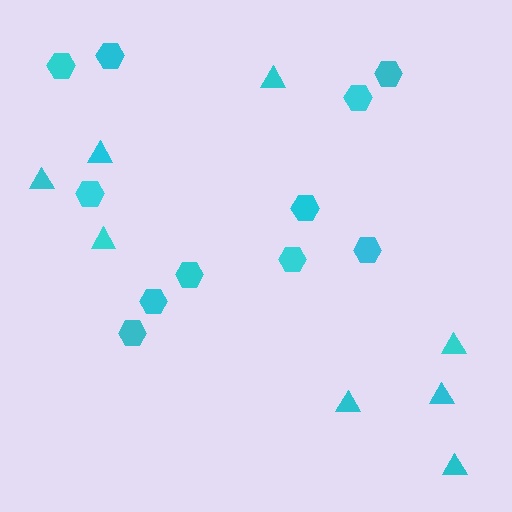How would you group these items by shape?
There are 2 groups: one group of triangles (8) and one group of hexagons (11).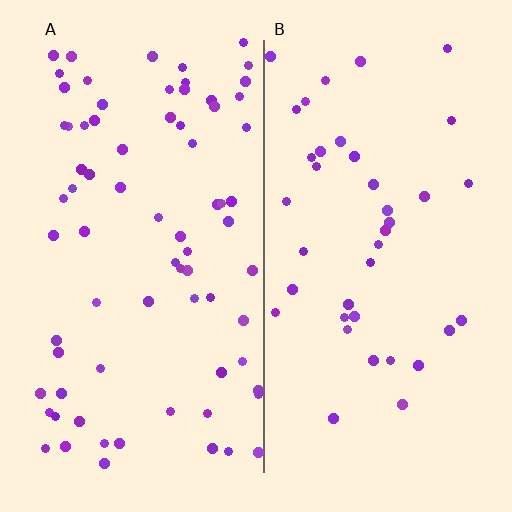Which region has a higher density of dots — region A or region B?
A (the left).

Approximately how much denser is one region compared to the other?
Approximately 1.9× — region A over region B.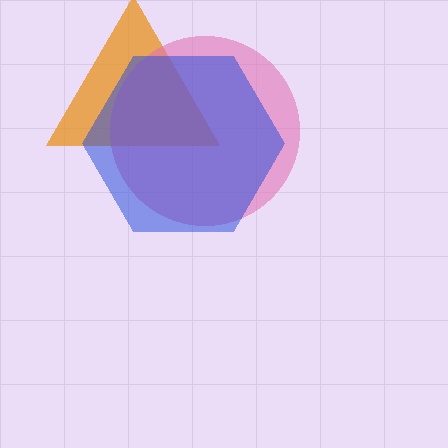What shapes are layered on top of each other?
The layered shapes are: an orange triangle, a pink circle, a blue hexagon.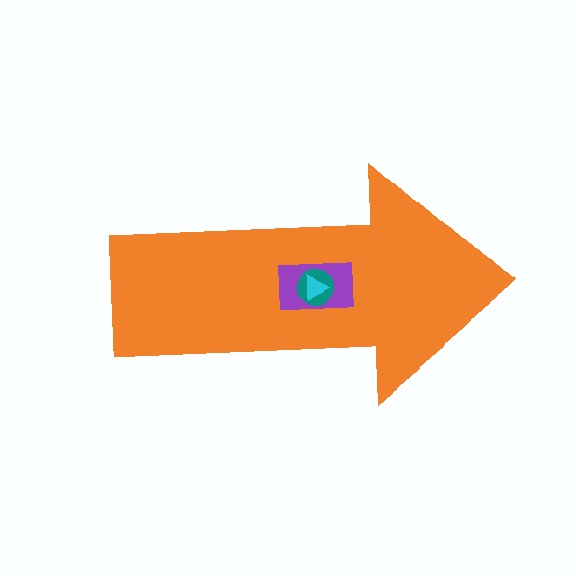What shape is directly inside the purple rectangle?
The teal circle.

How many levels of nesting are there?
4.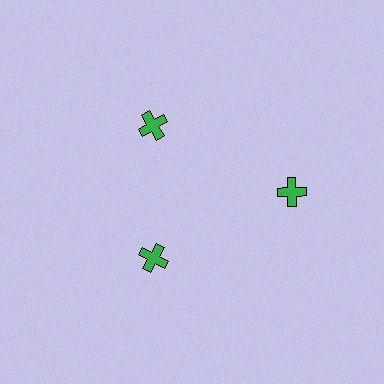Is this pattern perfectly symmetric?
No. The 3 green crosses are arranged in a ring, but one element near the 3 o'clock position is pushed outward from the center, breaking the 3-fold rotational symmetry.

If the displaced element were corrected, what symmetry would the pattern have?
It would have 3-fold rotational symmetry — the pattern would map onto itself every 120 degrees.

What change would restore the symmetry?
The symmetry would be restored by moving it inward, back onto the ring so that all 3 crosses sit at equal angles and equal distance from the center.